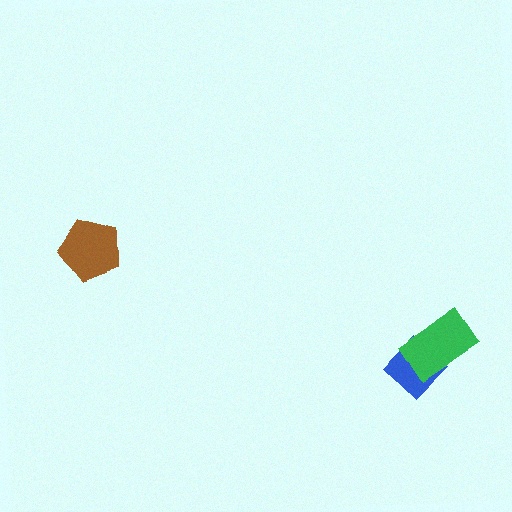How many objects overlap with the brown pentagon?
0 objects overlap with the brown pentagon.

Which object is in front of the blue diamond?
The green rectangle is in front of the blue diamond.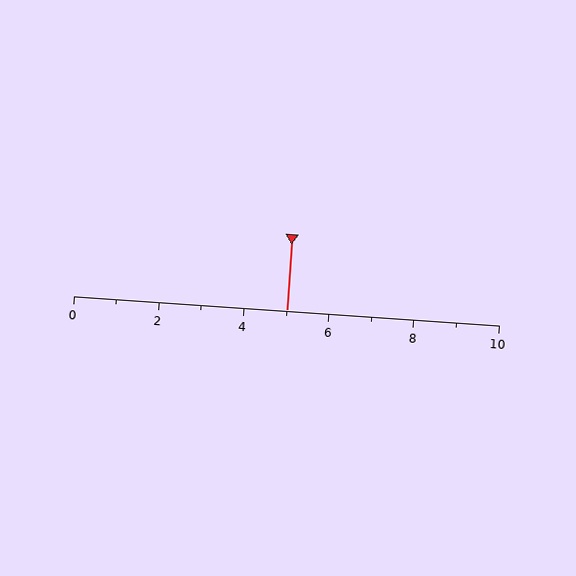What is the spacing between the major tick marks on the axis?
The major ticks are spaced 2 apart.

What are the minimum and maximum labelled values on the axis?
The axis runs from 0 to 10.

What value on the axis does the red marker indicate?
The marker indicates approximately 5.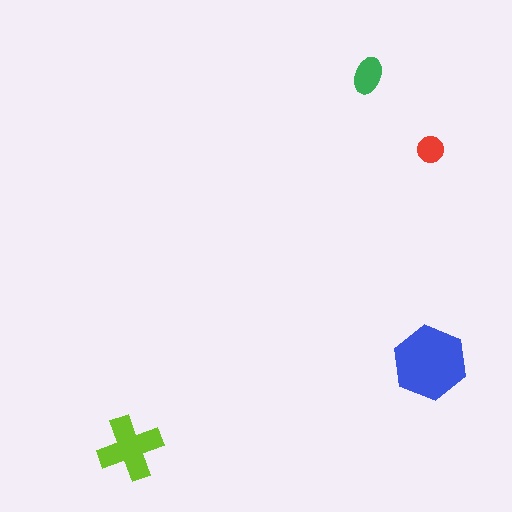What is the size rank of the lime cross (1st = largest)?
2nd.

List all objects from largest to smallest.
The blue hexagon, the lime cross, the green ellipse, the red circle.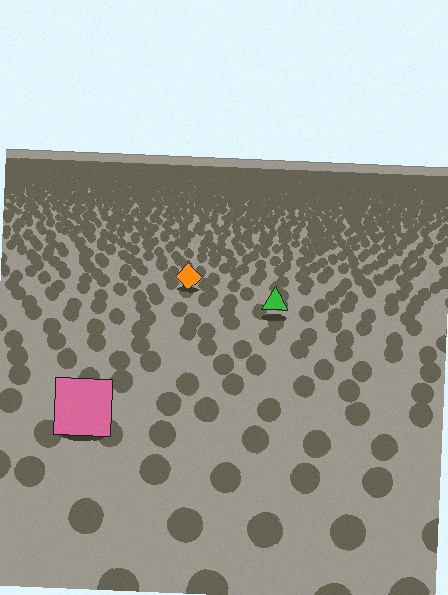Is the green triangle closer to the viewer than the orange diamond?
Yes. The green triangle is closer — you can tell from the texture gradient: the ground texture is coarser near it.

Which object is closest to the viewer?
The pink square is closest. The texture marks near it are larger and more spread out.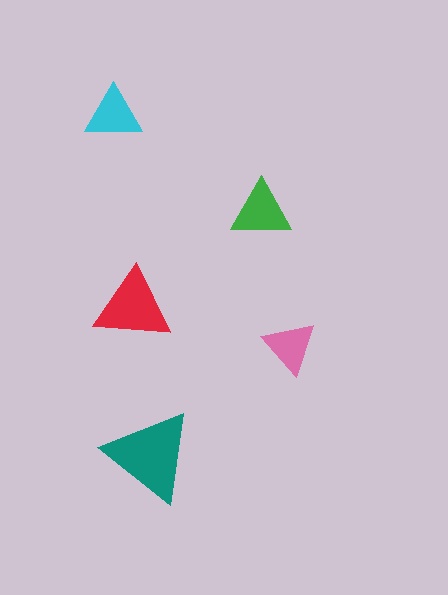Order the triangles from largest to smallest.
the teal one, the red one, the green one, the cyan one, the pink one.